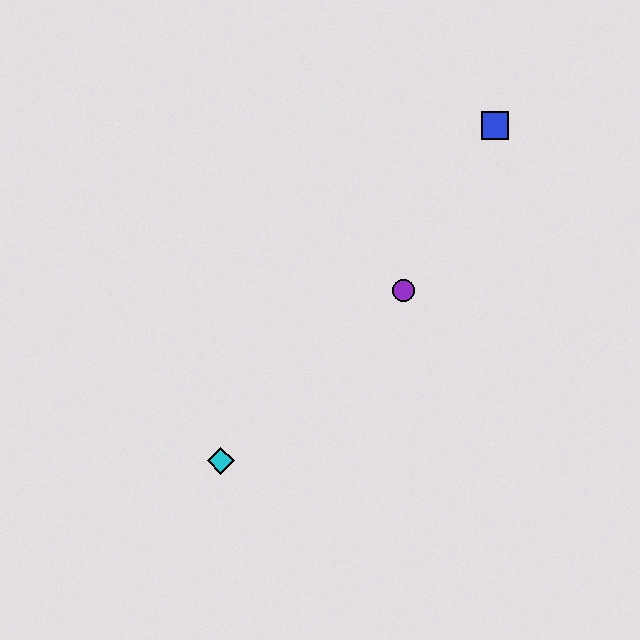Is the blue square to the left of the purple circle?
No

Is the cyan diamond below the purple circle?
Yes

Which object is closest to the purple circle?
The blue square is closest to the purple circle.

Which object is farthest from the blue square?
The cyan diamond is farthest from the blue square.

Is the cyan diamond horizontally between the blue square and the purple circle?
No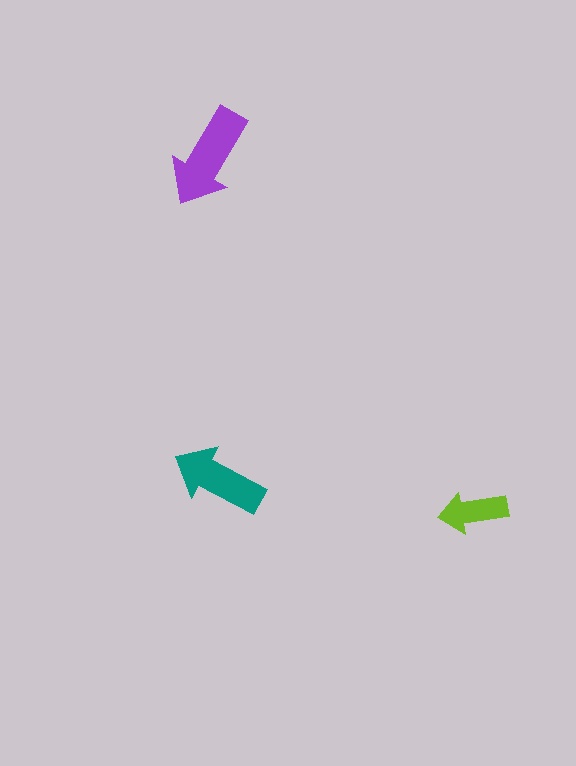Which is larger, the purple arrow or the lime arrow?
The purple one.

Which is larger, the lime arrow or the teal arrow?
The teal one.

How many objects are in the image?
There are 3 objects in the image.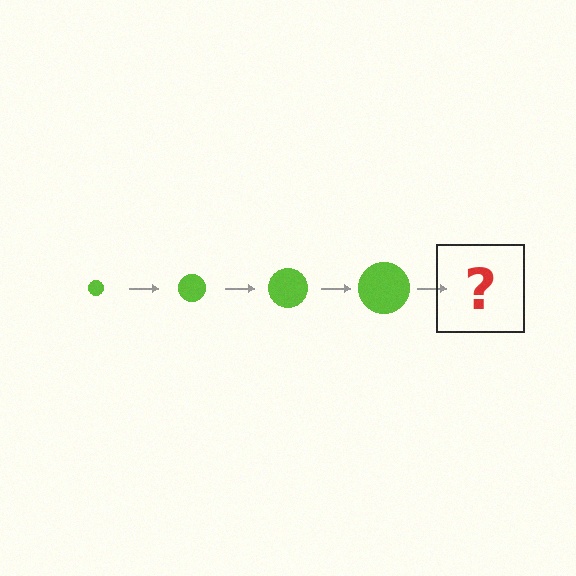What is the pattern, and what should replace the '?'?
The pattern is that the circle gets progressively larger each step. The '?' should be a lime circle, larger than the previous one.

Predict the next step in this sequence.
The next step is a lime circle, larger than the previous one.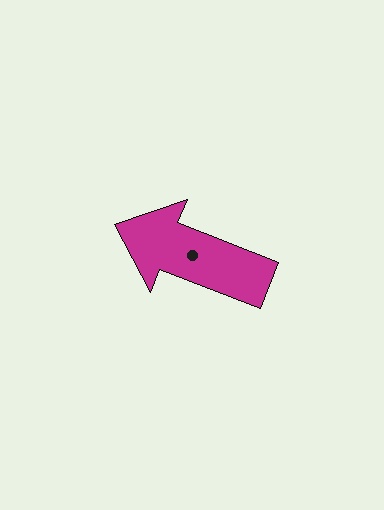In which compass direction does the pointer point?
West.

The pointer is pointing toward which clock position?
Roughly 10 o'clock.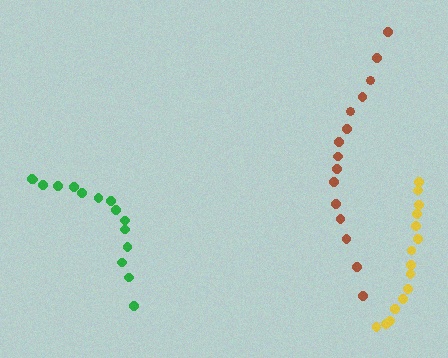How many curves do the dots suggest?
There are 3 distinct paths.